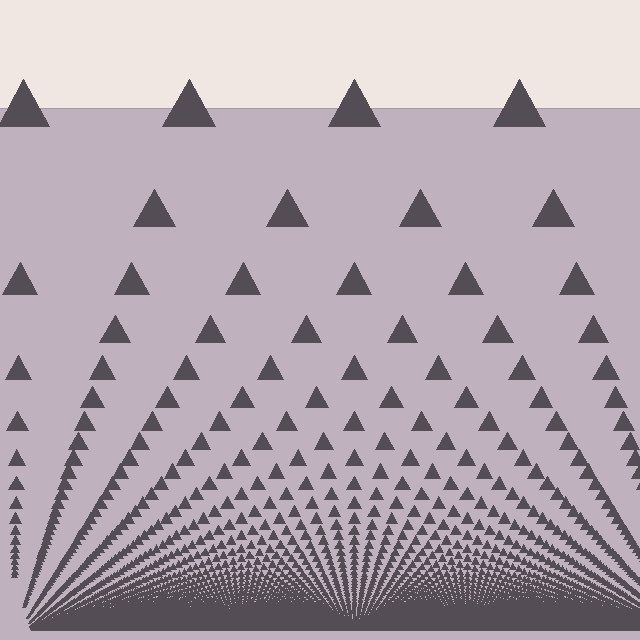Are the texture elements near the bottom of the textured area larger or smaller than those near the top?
Smaller. The gradient is inverted — elements near the bottom are smaller and denser.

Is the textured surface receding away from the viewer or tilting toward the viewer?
The surface appears to tilt toward the viewer. Texture elements get larger and sparser toward the top.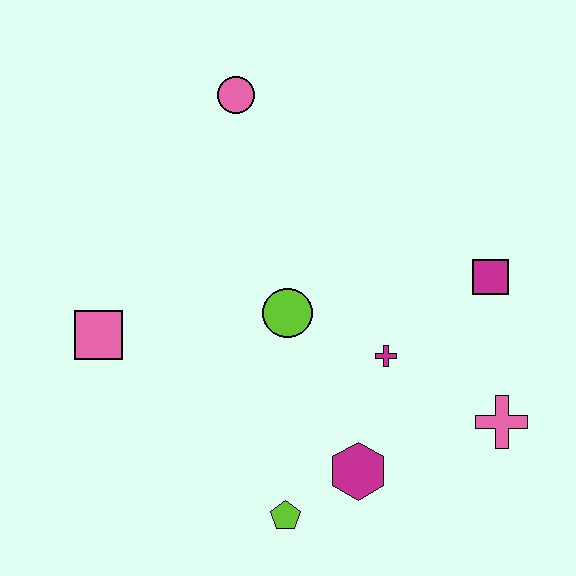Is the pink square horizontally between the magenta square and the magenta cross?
No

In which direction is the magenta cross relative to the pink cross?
The magenta cross is to the left of the pink cross.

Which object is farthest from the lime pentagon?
The pink circle is farthest from the lime pentagon.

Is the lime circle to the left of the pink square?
No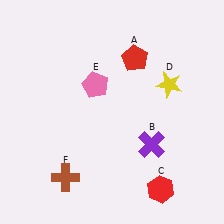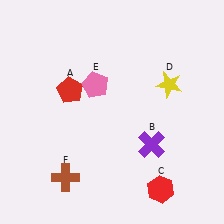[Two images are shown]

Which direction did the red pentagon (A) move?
The red pentagon (A) moved left.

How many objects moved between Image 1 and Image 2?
1 object moved between the two images.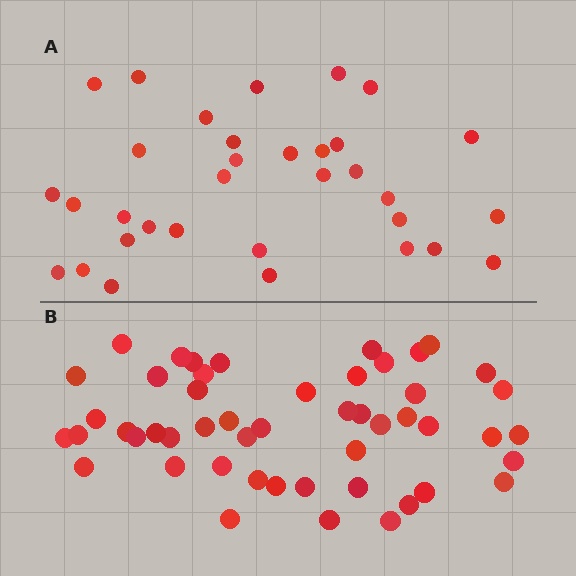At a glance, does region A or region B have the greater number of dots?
Region B (the bottom region) has more dots.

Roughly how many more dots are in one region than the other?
Region B has approximately 15 more dots than region A.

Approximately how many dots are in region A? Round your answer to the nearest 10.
About 30 dots. (The exact count is 33, which rounds to 30.)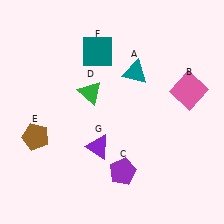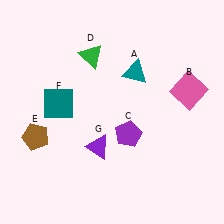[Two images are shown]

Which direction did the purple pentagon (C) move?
The purple pentagon (C) moved up.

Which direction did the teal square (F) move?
The teal square (F) moved down.